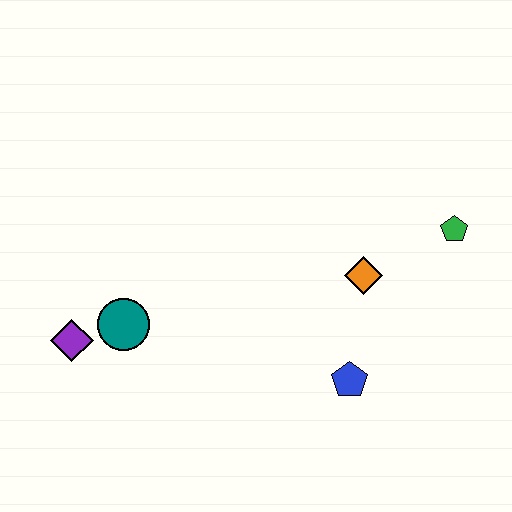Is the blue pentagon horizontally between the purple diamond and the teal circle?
No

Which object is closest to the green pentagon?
The orange diamond is closest to the green pentagon.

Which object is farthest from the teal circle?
The green pentagon is farthest from the teal circle.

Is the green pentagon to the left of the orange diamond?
No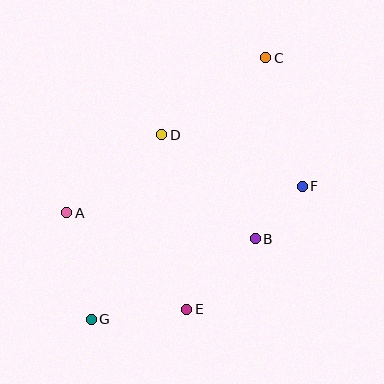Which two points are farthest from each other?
Points C and G are farthest from each other.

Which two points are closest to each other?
Points B and F are closest to each other.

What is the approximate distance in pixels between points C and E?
The distance between C and E is approximately 263 pixels.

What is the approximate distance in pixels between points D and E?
The distance between D and E is approximately 176 pixels.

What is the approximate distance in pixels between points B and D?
The distance between B and D is approximately 140 pixels.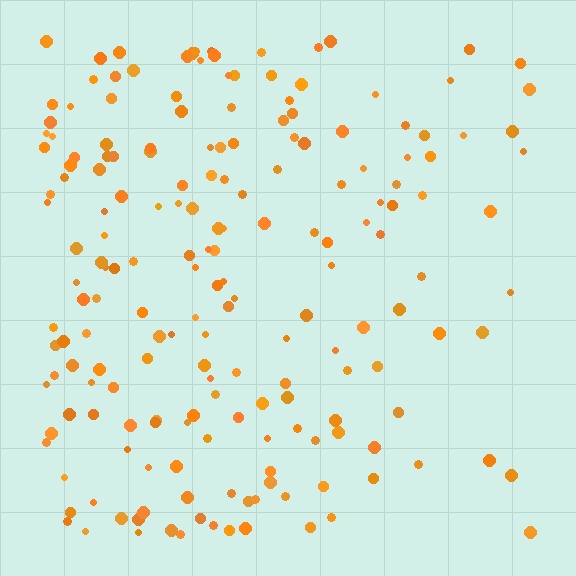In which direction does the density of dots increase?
From right to left, with the left side densest.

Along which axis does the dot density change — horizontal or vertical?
Horizontal.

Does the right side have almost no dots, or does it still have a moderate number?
Still a moderate number, just noticeably fewer than the left.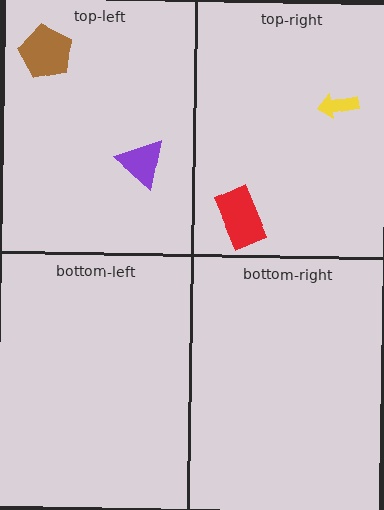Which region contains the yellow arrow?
The top-right region.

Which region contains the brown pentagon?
The top-left region.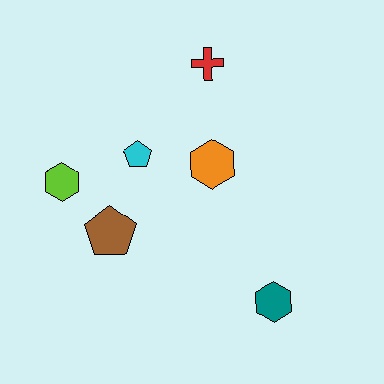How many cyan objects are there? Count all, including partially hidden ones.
There is 1 cyan object.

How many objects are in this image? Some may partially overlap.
There are 6 objects.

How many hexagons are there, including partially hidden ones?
There are 3 hexagons.